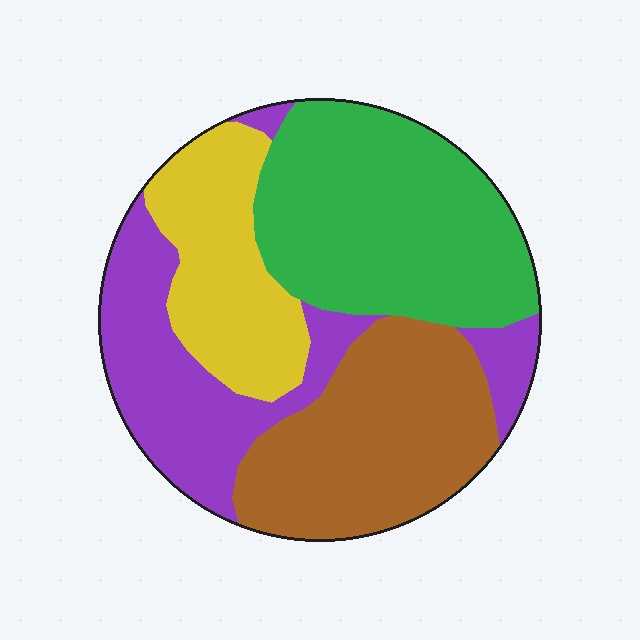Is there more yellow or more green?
Green.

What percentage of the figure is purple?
Purple covers roughly 25% of the figure.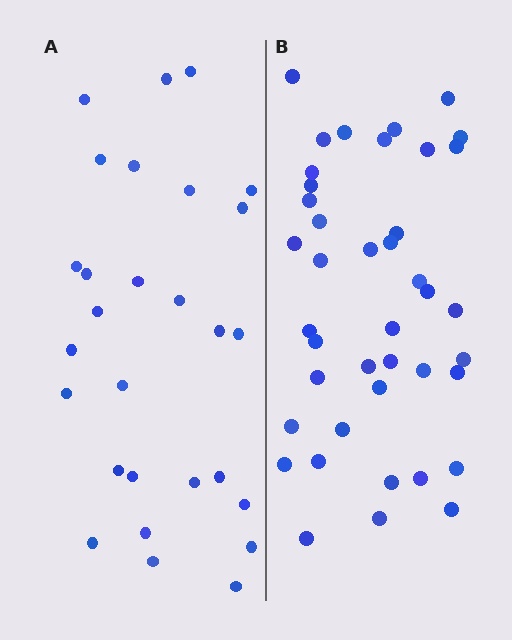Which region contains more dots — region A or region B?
Region B (the right region) has more dots.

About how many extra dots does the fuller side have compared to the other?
Region B has approximately 15 more dots than region A.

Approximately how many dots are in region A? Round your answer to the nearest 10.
About 30 dots. (The exact count is 28, which rounds to 30.)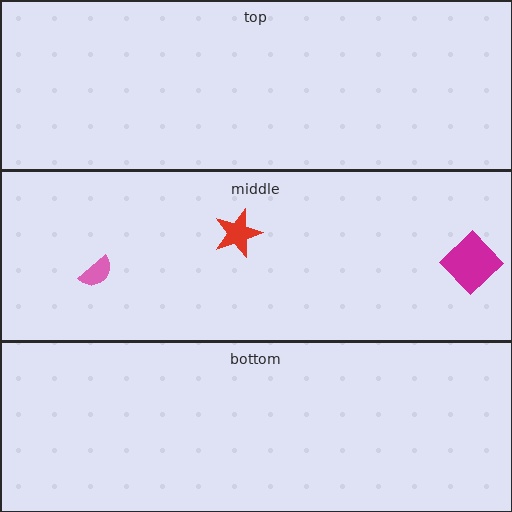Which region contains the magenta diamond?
The middle region.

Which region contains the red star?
The middle region.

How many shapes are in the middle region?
3.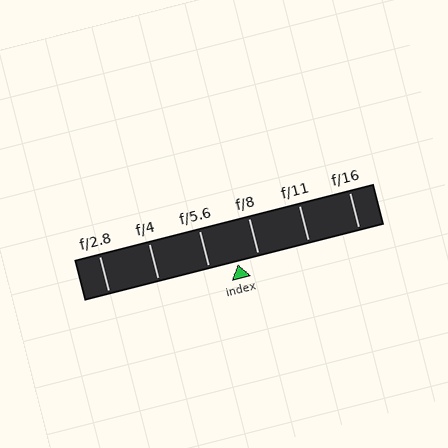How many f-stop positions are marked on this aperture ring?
There are 6 f-stop positions marked.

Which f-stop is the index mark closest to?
The index mark is closest to f/8.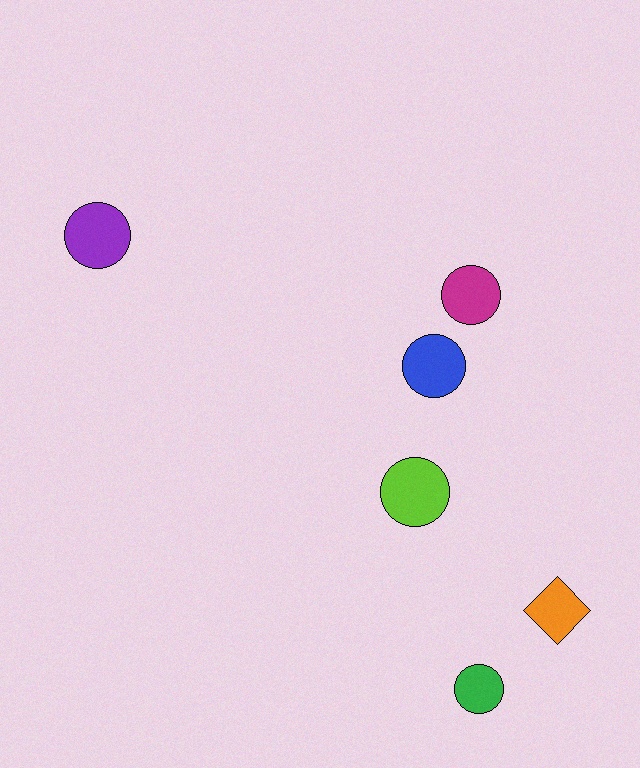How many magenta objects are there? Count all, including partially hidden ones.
There is 1 magenta object.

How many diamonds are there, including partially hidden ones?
There is 1 diamond.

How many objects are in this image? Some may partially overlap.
There are 6 objects.